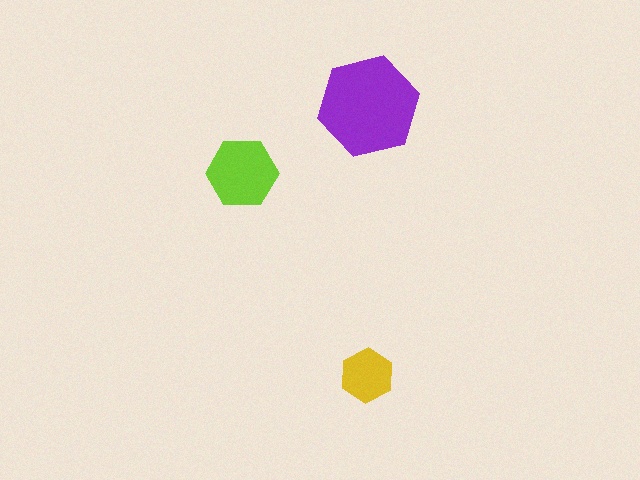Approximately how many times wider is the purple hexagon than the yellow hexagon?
About 2 times wider.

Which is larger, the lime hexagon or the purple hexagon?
The purple one.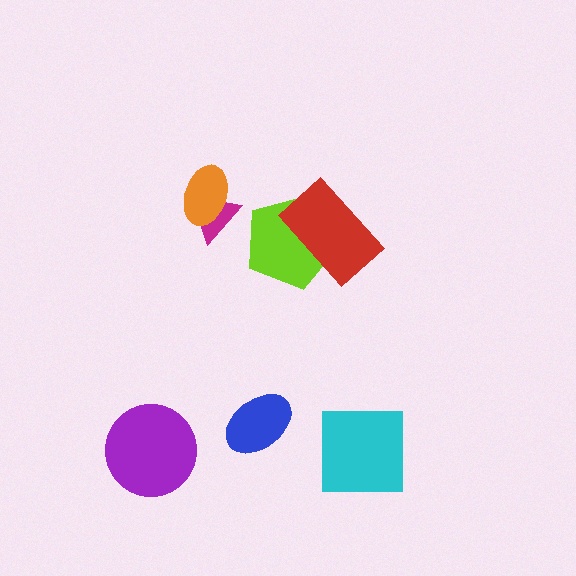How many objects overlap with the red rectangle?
1 object overlaps with the red rectangle.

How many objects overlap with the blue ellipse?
0 objects overlap with the blue ellipse.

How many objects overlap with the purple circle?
0 objects overlap with the purple circle.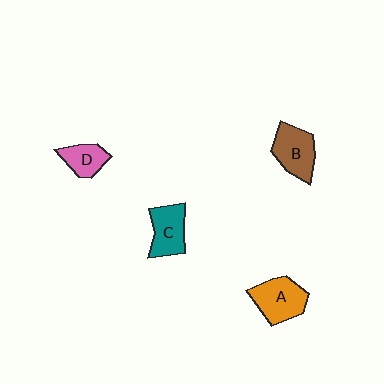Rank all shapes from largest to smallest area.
From largest to smallest: A (orange), B (brown), C (teal), D (pink).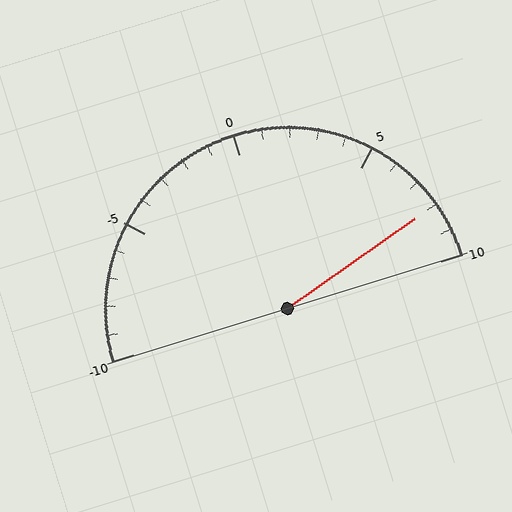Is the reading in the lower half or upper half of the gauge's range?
The reading is in the upper half of the range (-10 to 10).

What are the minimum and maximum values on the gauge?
The gauge ranges from -10 to 10.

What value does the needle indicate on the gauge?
The needle indicates approximately 8.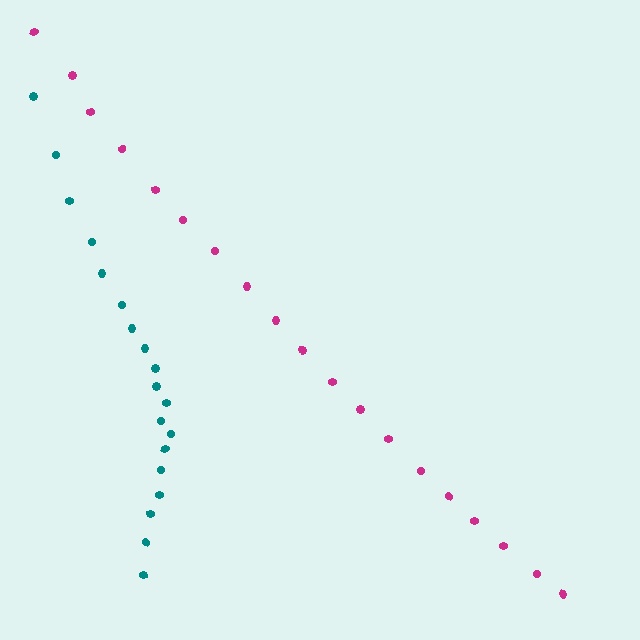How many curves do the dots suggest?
There are 2 distinct paths.